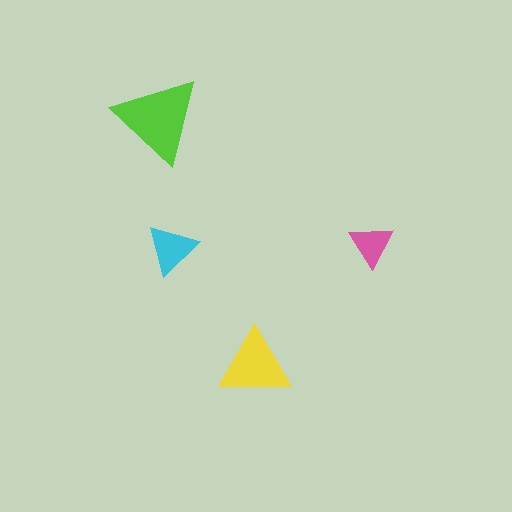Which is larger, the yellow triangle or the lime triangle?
The lime one.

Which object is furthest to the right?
The pink triangle is rightmost.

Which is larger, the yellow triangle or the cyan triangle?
The yellow one.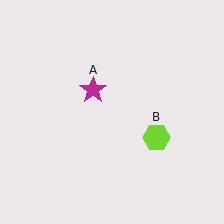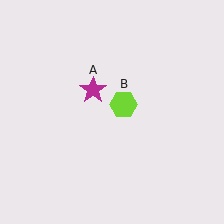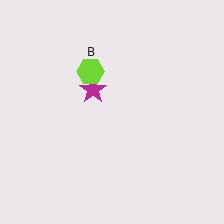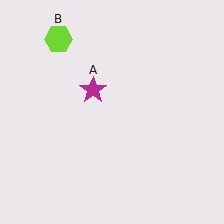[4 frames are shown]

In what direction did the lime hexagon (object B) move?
The lime hexagon (object B) moved up and to the left.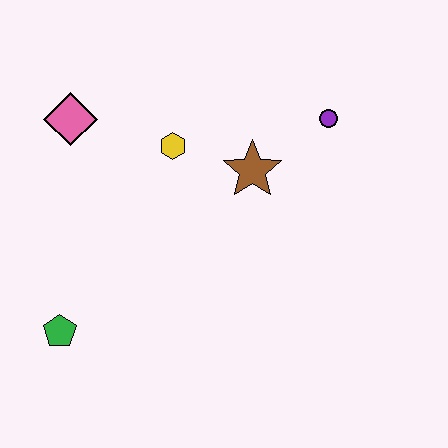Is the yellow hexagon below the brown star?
No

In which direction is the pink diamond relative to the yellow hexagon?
The pink diamond is to the left of the yellow hexagon.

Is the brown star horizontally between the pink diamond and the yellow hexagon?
No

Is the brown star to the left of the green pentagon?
No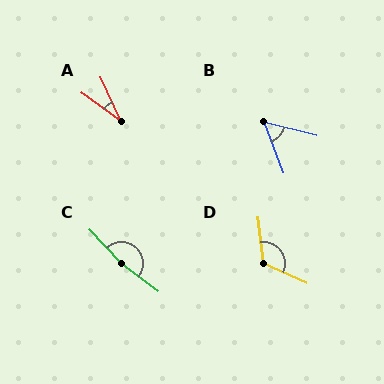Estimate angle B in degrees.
Approximately 55 degrees.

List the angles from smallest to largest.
A (30°), B (55°), D (121°), C (170°).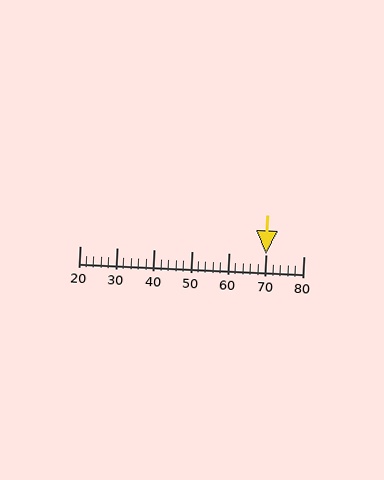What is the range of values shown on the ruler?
The ruler shows values from 20 to 80.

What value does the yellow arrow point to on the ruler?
The yellow arrow points to approximately 70.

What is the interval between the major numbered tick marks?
The major tick marks are spaced 10 units apart.